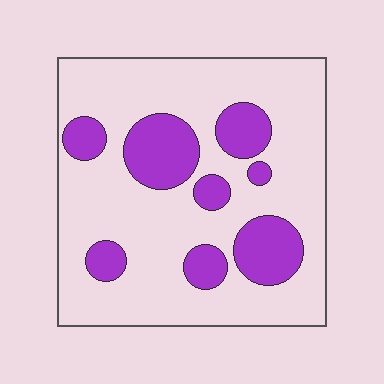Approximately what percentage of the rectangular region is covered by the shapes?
Approximately 25%.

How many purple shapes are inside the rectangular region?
8.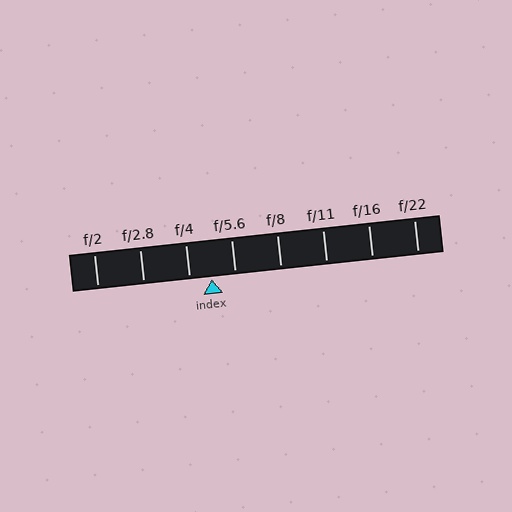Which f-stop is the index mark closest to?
The index mark is closest to f/4.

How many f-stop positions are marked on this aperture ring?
There are 8 f-stop positions marked.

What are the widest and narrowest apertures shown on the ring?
The widest aperture shown is f/2 and the narrowest is f/22.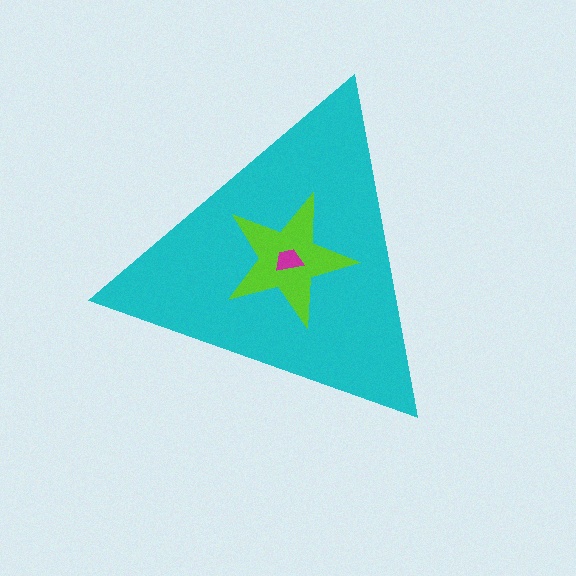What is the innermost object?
The magenta trapezoid.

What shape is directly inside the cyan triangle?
The lime star.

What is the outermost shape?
The cyan triangle.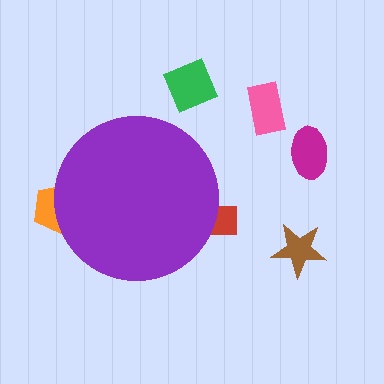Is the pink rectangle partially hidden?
No, the pink rectangle is fully visible.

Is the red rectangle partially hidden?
Yes, the red rectangle is partially hidden behind the purple circle.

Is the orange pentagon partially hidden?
Yes, the orange pentagon is partially hidden behind the purple circle.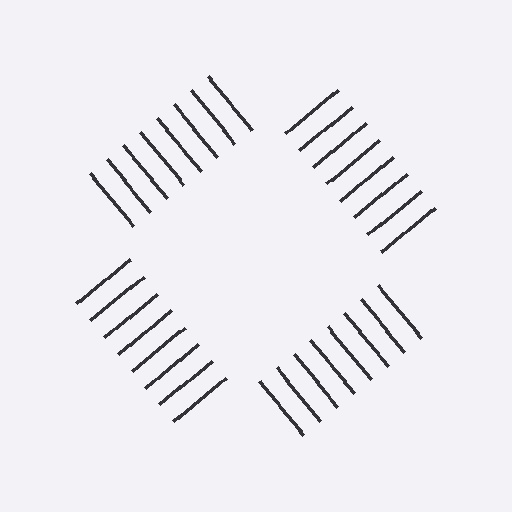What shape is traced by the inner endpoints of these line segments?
An illusory square — the line segments terminate on its edges but no continuous stroke is drawn.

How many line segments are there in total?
32 — 8 along each of the 4 edges.